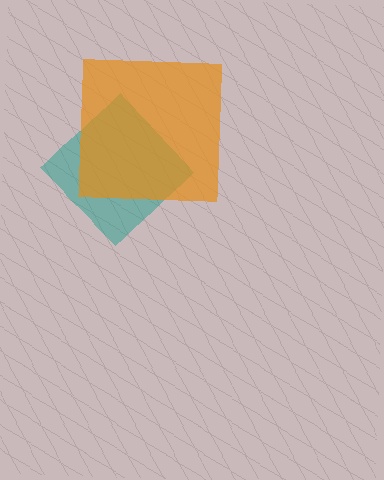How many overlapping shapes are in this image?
There are 2 overlapping shapes in the image.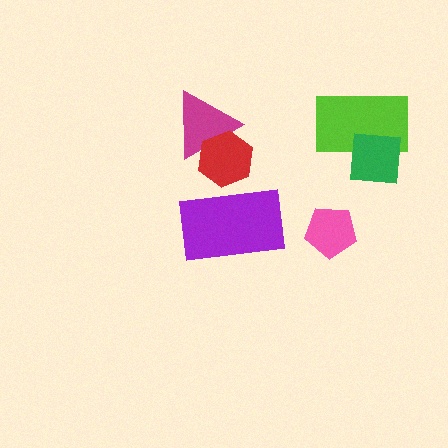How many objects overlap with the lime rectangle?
1 object overlaps with the lime rectangle.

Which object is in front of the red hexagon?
The purple rectangle is in front of the red hexagon.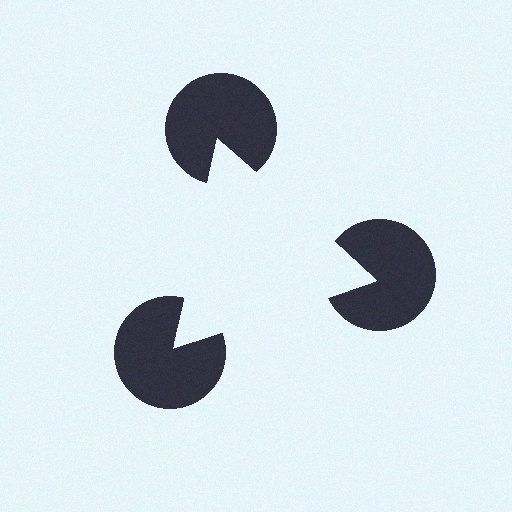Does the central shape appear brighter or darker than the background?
It typically appears slightly brighter than the background, even though no actual brightness change is drawn.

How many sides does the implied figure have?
3 sides.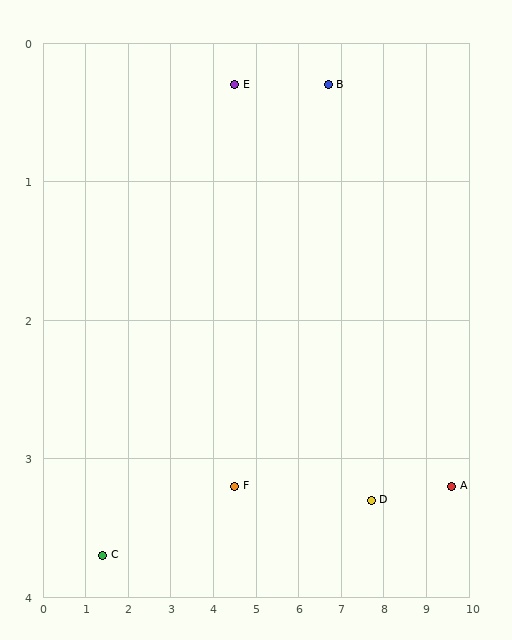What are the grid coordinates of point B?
Point B is at approximately (6.7, 0.3).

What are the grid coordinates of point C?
Point C is at approximately (1.4, 3.7).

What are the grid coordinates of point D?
Point D is at approximately (7.7, 3.3).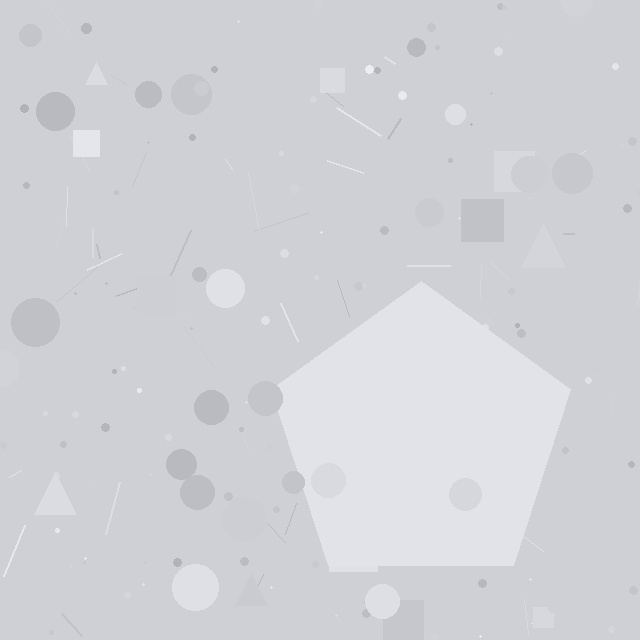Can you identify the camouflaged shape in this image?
The camouflaged shape is a pentagon.